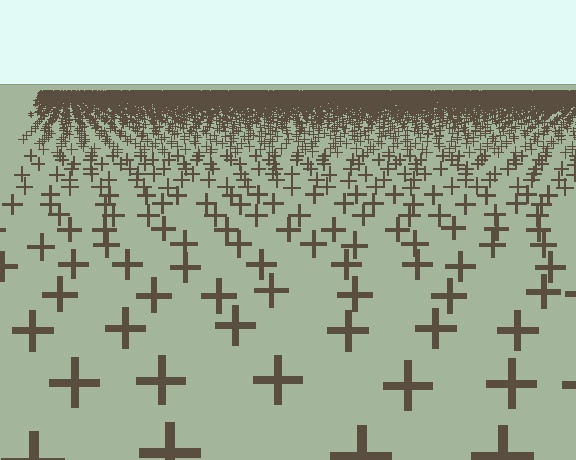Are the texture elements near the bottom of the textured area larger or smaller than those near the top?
Larger. Near the bottom, elements are closer to the viewer and appear at a bigger on-screen size.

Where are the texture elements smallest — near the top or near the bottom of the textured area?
Near the top.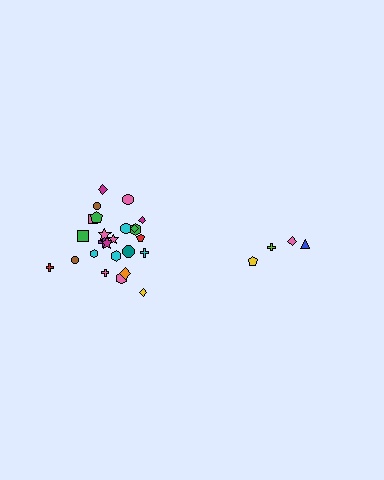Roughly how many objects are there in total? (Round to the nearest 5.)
Roughly 30 objects in total.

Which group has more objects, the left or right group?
The left group.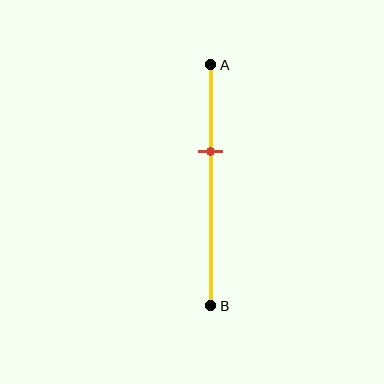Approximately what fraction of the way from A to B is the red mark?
The red mark is approximately 35% of the way from A to B.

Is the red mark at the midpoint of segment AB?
No, the mark is at about 35% from A, not at the 50% midpoint.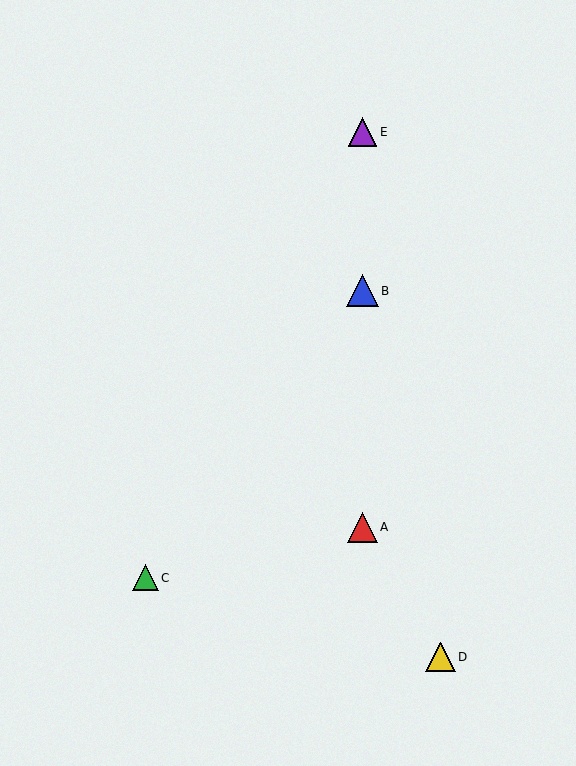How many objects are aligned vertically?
3 objects (A, B, E) are aligned vertically.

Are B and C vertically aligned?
No, B is at x≈362 and C is at x≈145.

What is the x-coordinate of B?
Object B is at x≈362.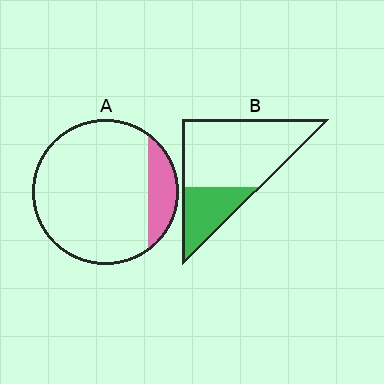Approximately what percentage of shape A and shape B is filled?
A is approximately 15% and B is approximately 30%.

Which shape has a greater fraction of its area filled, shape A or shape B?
Shape B.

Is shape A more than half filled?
No.